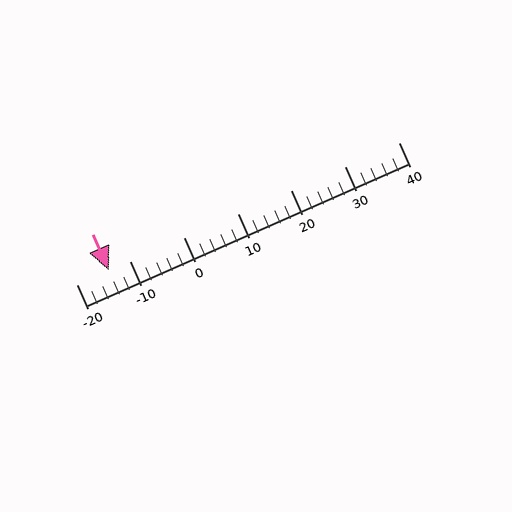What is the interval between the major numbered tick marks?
The major tick marks are spaced 10 units apart.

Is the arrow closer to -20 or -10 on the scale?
The arrow is closer to -10.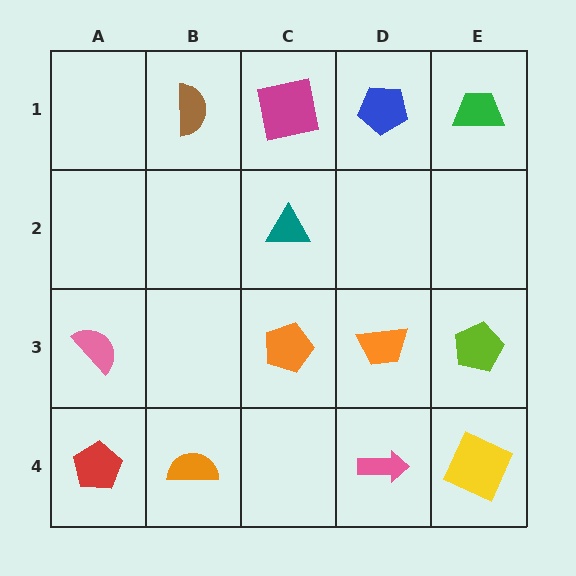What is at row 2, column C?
A teal triangle.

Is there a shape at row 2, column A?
No, that cell is empty.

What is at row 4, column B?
An orange semicircle.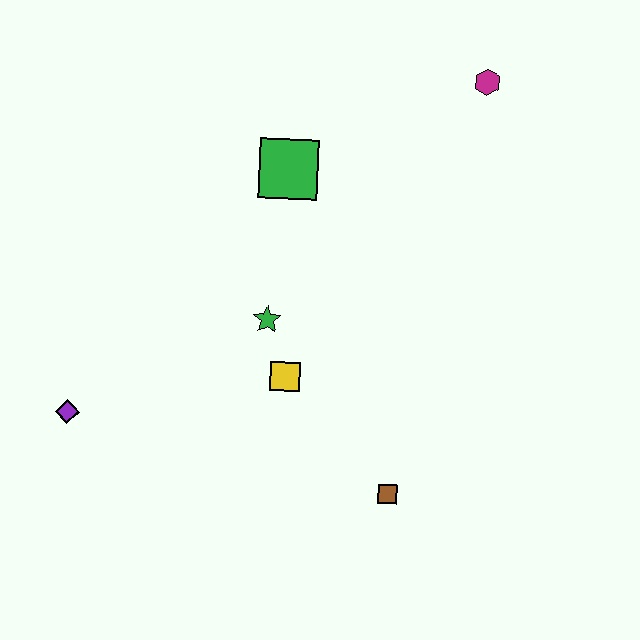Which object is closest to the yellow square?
The green star is closest to the yellow square.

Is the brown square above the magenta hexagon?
No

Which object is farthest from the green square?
The brown square is farthest from the green square.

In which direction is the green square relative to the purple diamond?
The green square is above the purple diamond.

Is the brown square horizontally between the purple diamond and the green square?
No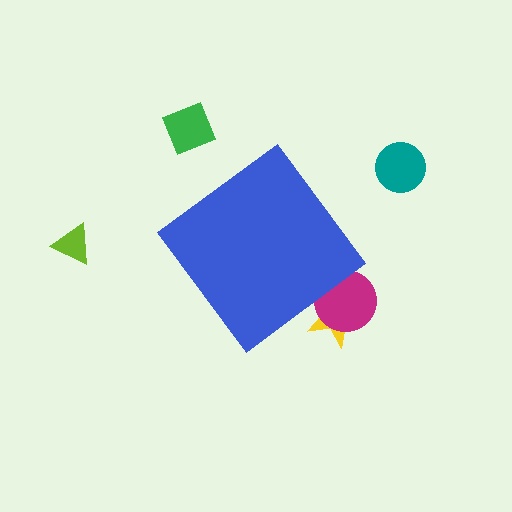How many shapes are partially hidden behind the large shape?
2 shapes are partially hidden.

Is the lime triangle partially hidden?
No, the lime triangle is fully visible.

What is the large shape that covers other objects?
A blue diamond.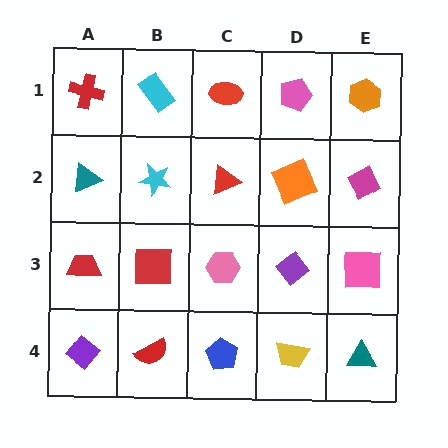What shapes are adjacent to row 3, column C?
A red triangle (row 2, column C), a blue pentagon (row 4, column C), a red square (row 3, column B), a purple diamond (row 3, column D).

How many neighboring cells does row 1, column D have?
3.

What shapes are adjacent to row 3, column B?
A cyan star (row 2, column B), a red semicircle (row 4, column B), a red trapezoid (row 3, column A), a pink hexagon (row 3, column C).